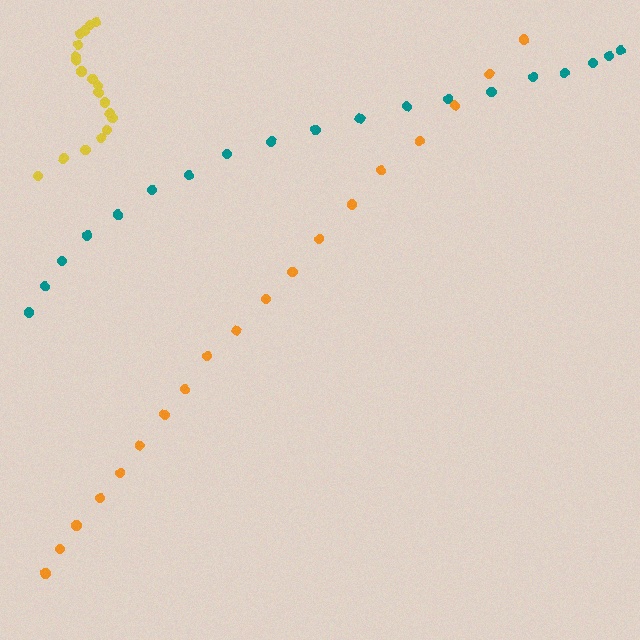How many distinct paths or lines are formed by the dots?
There are 3 distinct paths.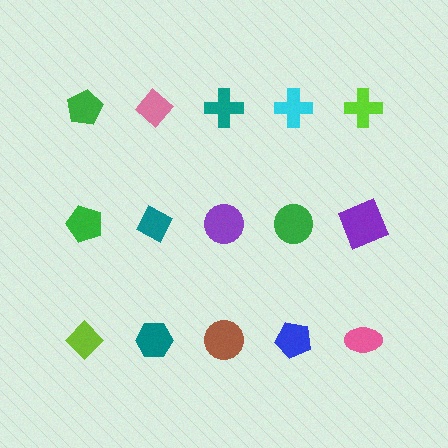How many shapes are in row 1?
5 shapes.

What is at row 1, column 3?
A teal cross.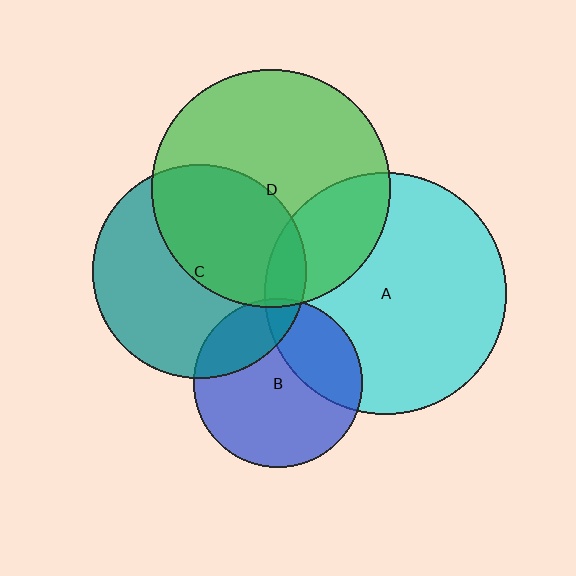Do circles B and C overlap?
Yes.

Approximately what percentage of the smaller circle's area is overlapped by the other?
Approximately 20%.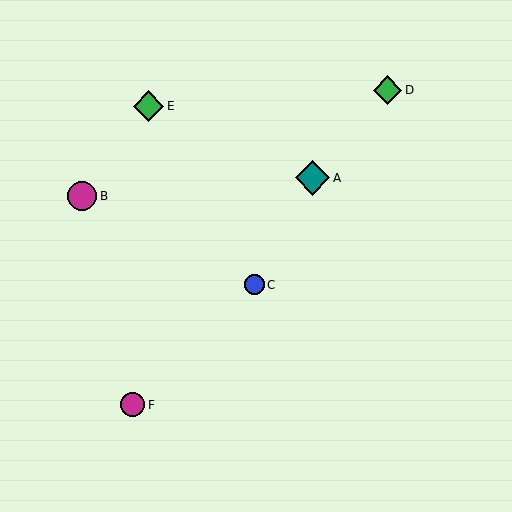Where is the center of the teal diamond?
The center of the teal diamond is at (313, 178).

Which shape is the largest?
The teal diamond (labeled A) is the largest.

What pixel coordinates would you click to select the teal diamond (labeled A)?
Click at (313, 178) to select the teal diamond A.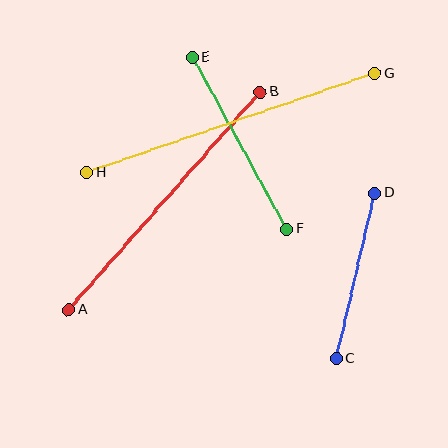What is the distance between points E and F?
The distance is approximately 196 pixels.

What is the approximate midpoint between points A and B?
The midpoint is at approximately (164, 201) pixels.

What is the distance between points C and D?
The distance is approximately 170 pixels.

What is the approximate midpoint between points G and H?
The midpoint is at approximately (231, 123) pixels.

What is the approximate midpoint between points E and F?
The midpoint is at approximately (240, 143) pixels.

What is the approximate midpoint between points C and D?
The midpoint is at approximately (355, 276) pixels.